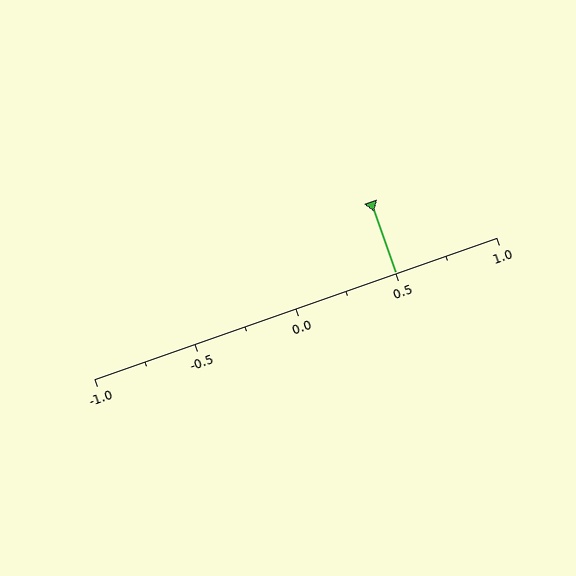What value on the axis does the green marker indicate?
The marker indicates approximately 0.5.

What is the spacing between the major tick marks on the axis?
The major ticks are spaced 0.5 apart.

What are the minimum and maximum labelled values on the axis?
The axis runs from -1.0 to 1.0.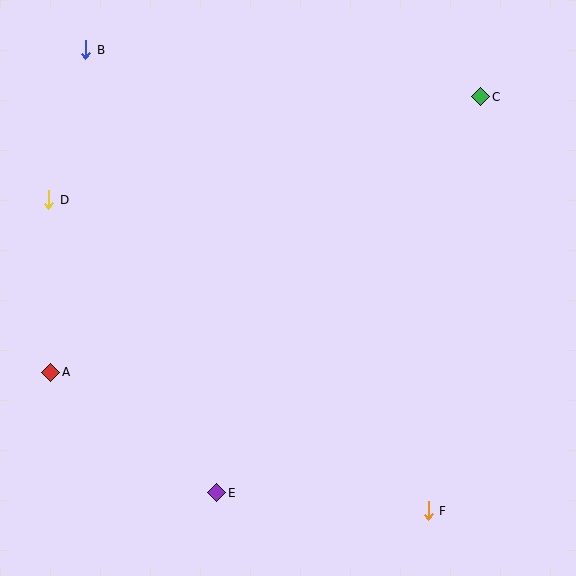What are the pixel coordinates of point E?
Point E is at (217, 493).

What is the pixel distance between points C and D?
The distance between C and D is 444 pixels.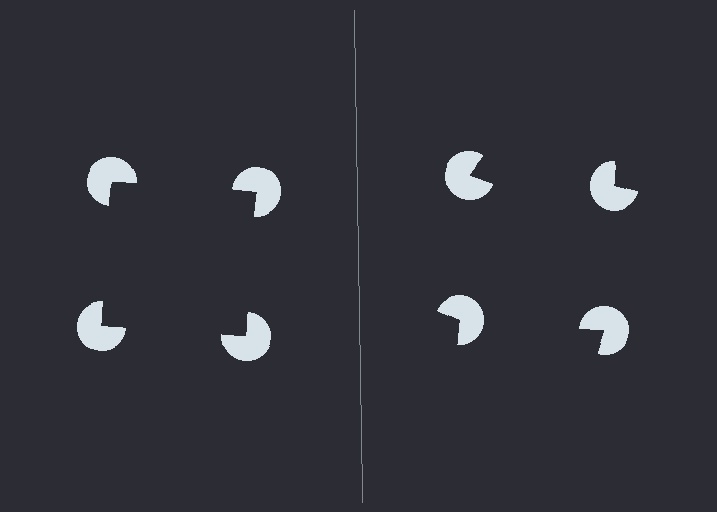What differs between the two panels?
The pac-man discs are positioned identically on both sides; only the wedge orientations differ. On the left they align to a square; on the right they are misaligned.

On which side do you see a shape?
An illusory square appears on the left side. On the right side the wedge cuts are rotated, so no coherent shape forms.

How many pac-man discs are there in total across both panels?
8 — 4 on each side.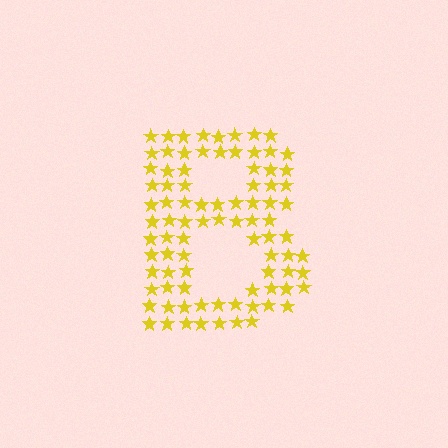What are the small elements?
The small elements are stars.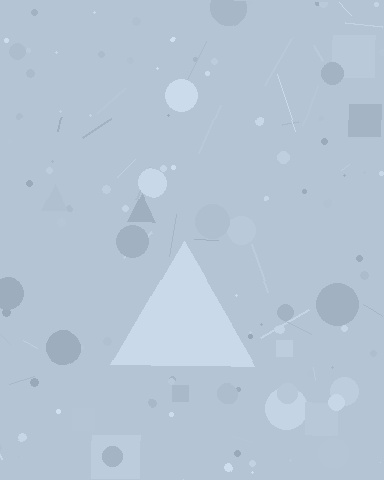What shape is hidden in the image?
A triangle is hidden in the image.